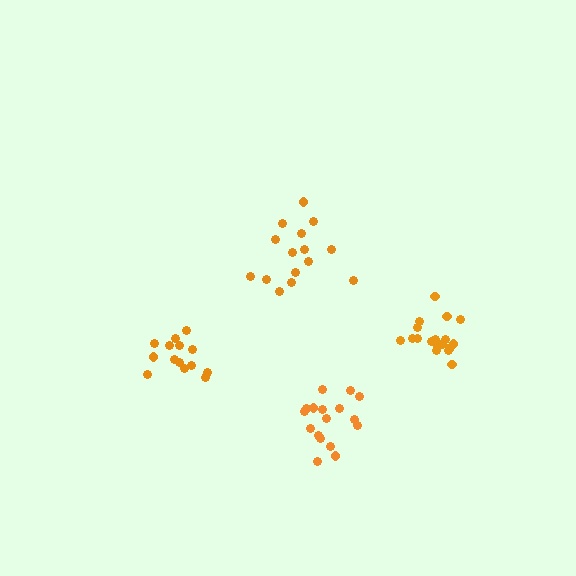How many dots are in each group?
Group 1: 15 dots, Group 2: 17 dots, Group 3: 14 dots, Group 4: 18 dots (64 total).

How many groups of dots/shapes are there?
There are 4 groups.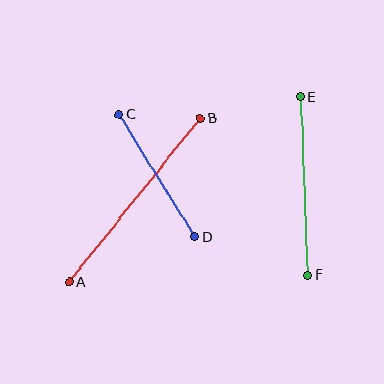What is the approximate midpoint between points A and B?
The midpoint is at approximately (135, 200) pixels.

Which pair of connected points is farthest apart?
Points A and B are farthest apart.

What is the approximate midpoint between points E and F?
The midpoint is at approximately (304, 186) pixels.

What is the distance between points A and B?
The distance is approximately 210 pixels.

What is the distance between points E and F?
The distance is approximately 179 pixels.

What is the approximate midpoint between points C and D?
The midpoint is at approximately (157, 176) pixels.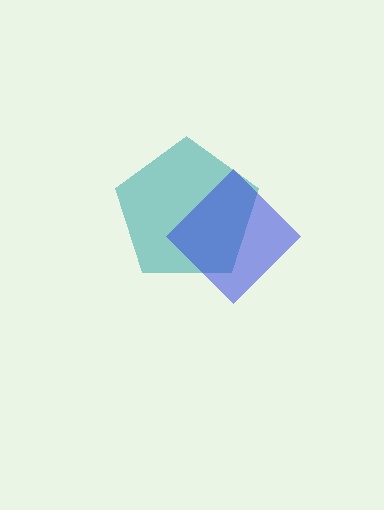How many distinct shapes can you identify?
There are 2 distinct shapes: a teal pentagon, a blue diamond.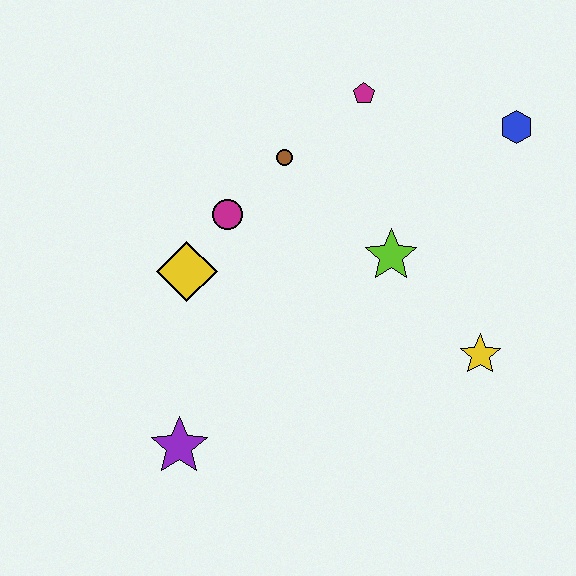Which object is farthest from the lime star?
The purple star is farthest from the lime star.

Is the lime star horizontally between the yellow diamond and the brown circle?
No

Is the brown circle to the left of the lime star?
Yes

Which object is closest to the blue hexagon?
The magenta pentagon is closest to the blue hexagon.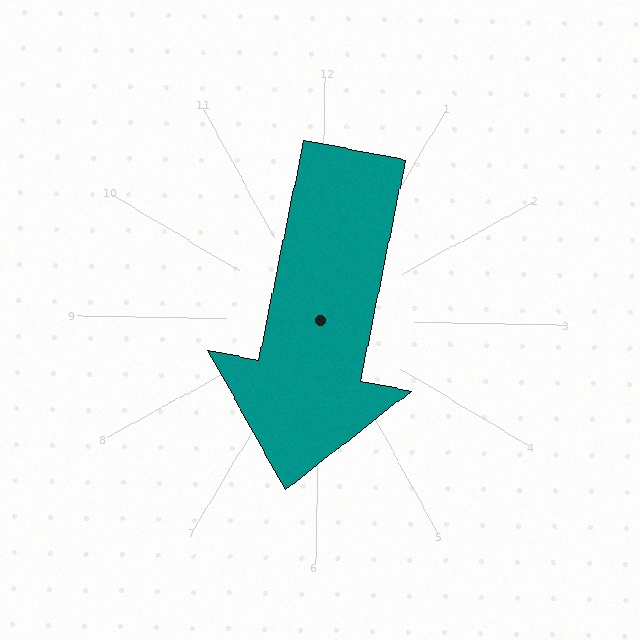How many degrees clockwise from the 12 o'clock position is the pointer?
Approximately 190 degrees.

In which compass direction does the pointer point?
South.